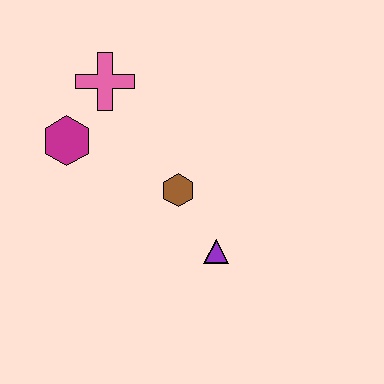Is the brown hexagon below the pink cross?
Yes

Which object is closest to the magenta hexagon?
The pink cross is closest to the magenta hexagon.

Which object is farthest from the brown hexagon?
The pink cross is farthest from the brown hexagon.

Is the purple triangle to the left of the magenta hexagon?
No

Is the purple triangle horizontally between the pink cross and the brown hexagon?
No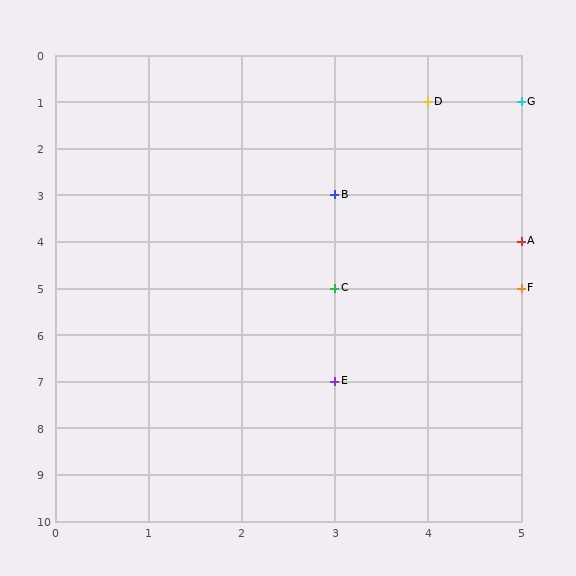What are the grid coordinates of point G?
Point G is at grid coordinates (5, 1).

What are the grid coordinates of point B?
Point B is at grid coordinates (3, 3).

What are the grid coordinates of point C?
Point C is at grid coordinates (3, 5).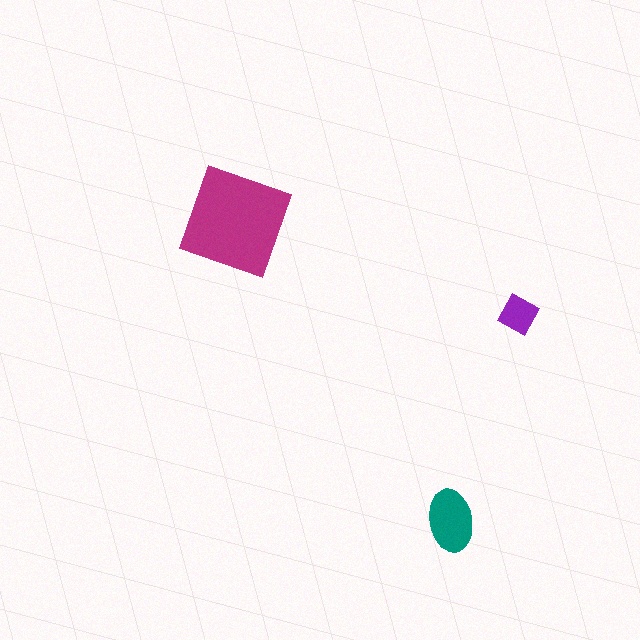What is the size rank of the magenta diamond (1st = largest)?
1st.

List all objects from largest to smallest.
The magenta diamond, the teal ellipse, the purple square.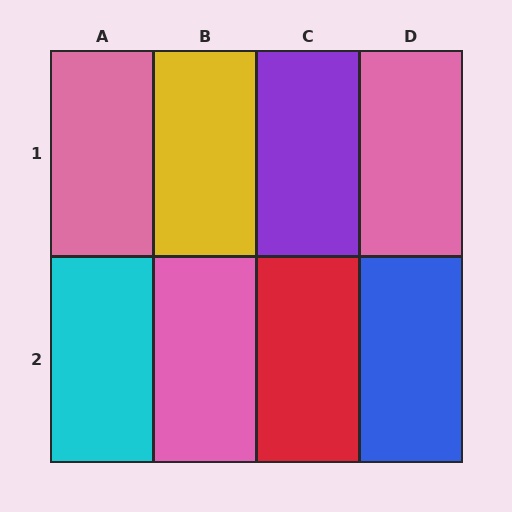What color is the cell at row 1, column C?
Purple.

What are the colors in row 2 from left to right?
Cyan, pink, red, blue.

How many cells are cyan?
1 cell is cyan.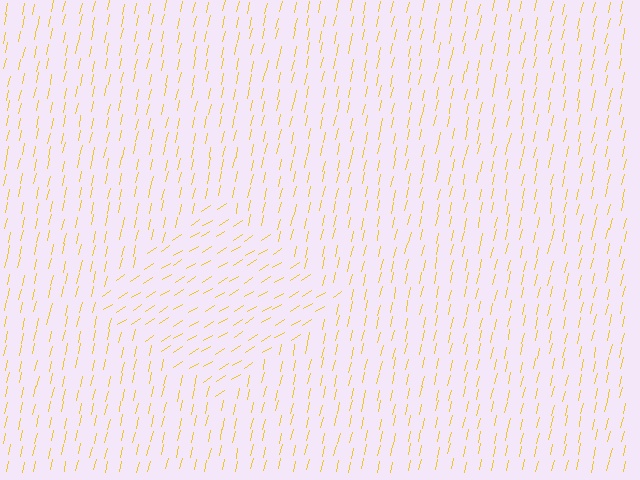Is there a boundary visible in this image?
Yes, there is a texture boundary formed by a change in line orientation.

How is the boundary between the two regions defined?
The boundary is defined purely by a change in line orientation (approximately 45 degrees difference). All lines are the same color and thickness.